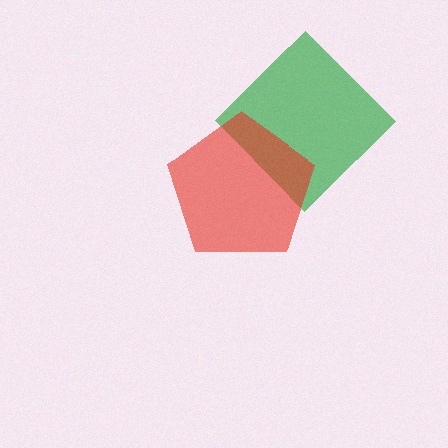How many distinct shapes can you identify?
There are 2 distinct shapes: a green diamond, a red pentagon.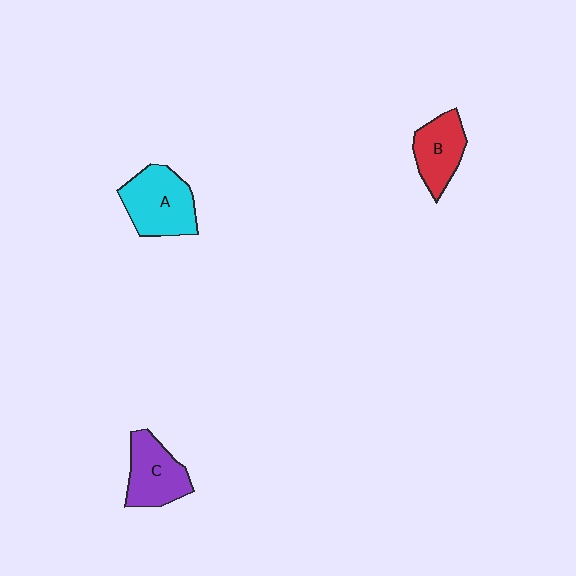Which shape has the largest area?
Shape A (cyan).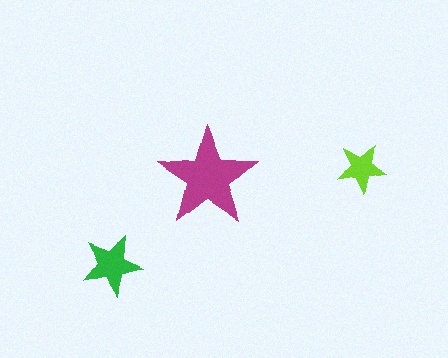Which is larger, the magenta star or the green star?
The magenta one.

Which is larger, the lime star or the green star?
The green one.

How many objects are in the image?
There are 3 objects in the image.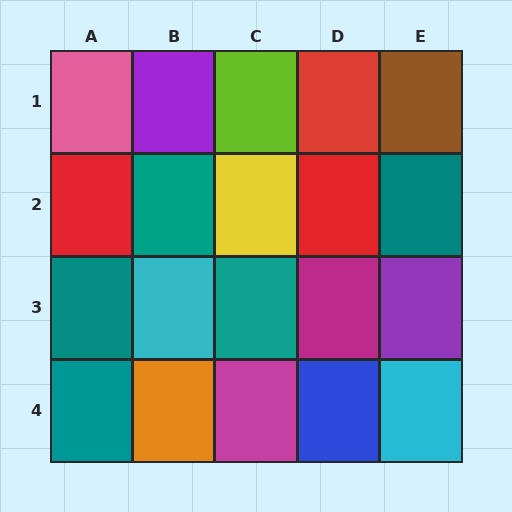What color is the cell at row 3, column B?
Cyan.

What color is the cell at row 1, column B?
Purple.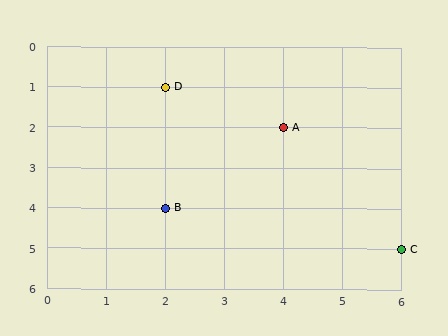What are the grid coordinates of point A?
Point A is at grid coordinates (4, 2).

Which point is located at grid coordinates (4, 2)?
Point A is at (4, 2).